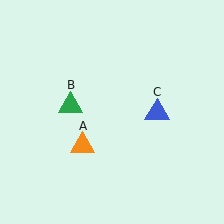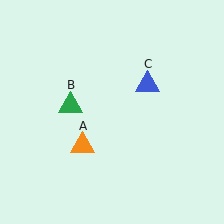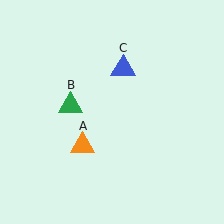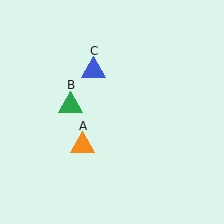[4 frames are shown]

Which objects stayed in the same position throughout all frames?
Orange triangle (object A) and green triangle (object B) remained stationary.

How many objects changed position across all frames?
1 object changed position: blue triangle (object C).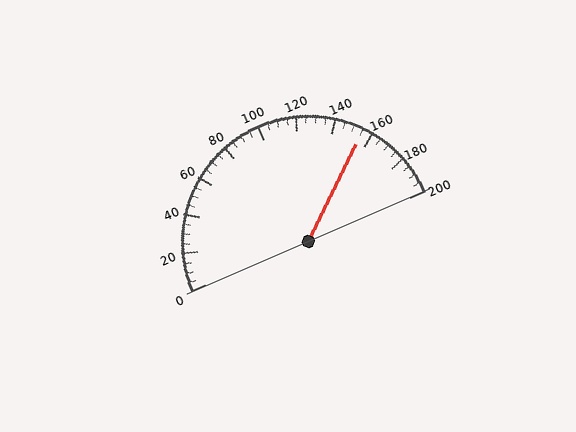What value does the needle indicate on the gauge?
The needle indicates approximately 155.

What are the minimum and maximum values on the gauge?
The gauge ranges from 0 to 200.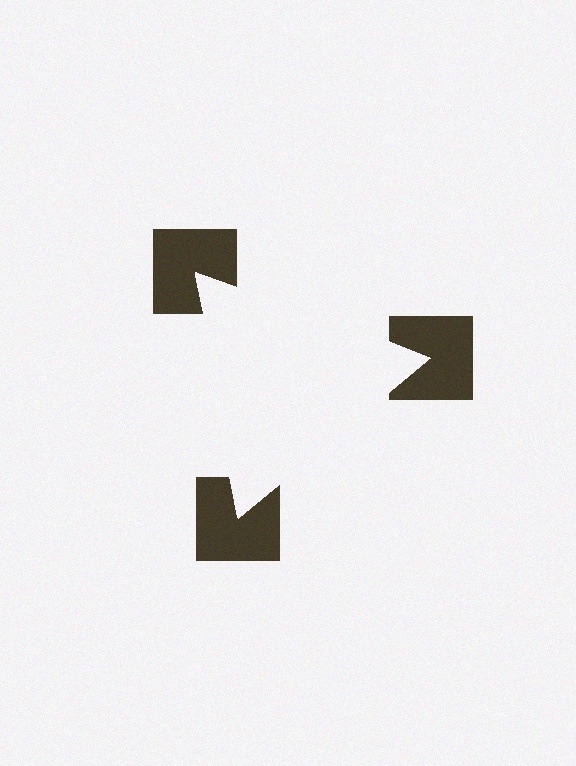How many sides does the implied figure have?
3 sides.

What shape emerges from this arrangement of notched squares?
An illusory triangle — its edges are inferred from the aligned wedge cuts in the notched squares, not physically drawn.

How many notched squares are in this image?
There are 3 — one at each vertex of the illusory triangle.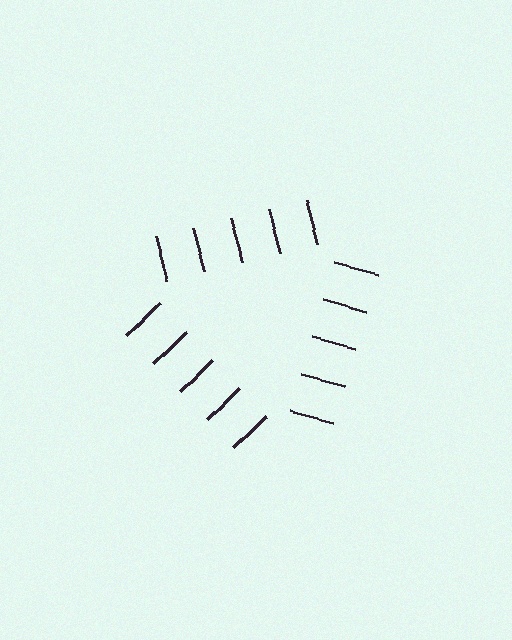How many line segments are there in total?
15 — 5 along each of the 3 edges.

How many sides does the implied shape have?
3 sides — the line-ends trace a triangle.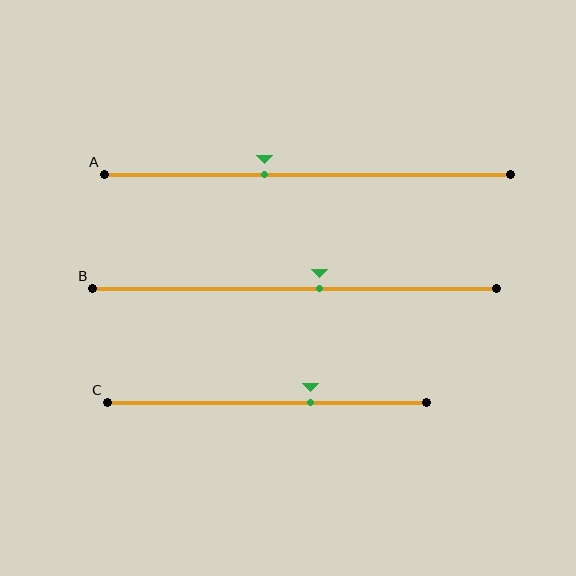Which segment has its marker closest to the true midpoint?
Segment B has its marker closest to the true midpoint.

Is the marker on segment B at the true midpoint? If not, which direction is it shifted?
No, the marker on segment B is shifted to the right by about 6% of the segment length.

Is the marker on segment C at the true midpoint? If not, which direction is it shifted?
No, the marker on segment C is shifted to the right by about 14% of the segment length.